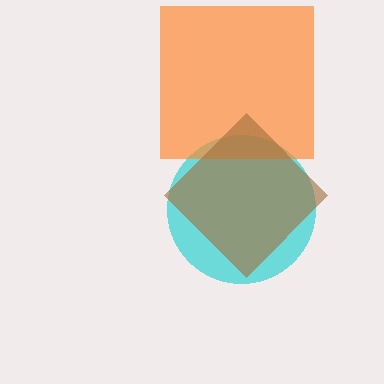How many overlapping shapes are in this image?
There are 3 overlapping shapes in the image.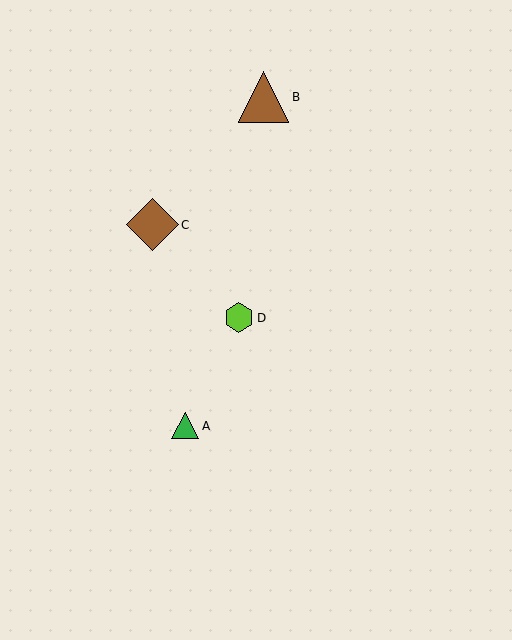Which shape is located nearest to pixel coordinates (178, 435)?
The green triangle (labeled A) at (185, 426) is nearest to that location.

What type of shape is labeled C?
Shape C is a brown diamond.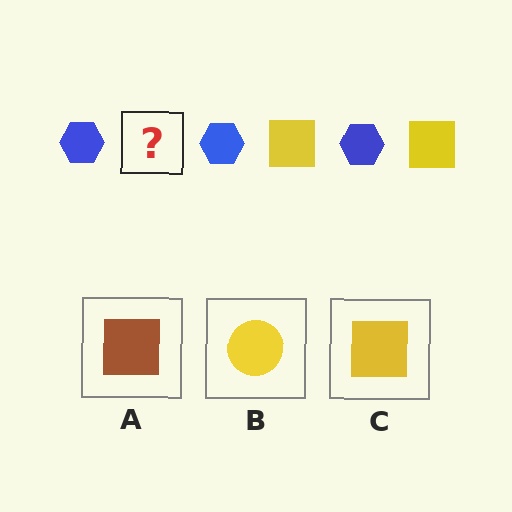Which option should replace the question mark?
Option C.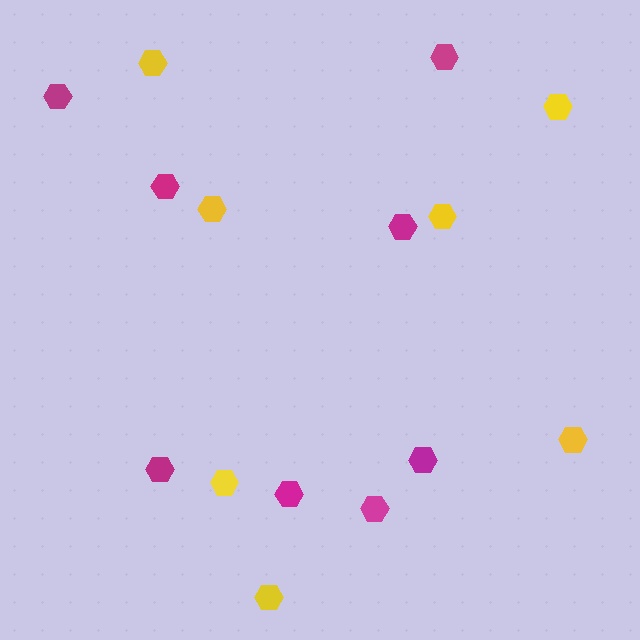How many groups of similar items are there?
There are 2 groups: one group of yellow hexagons (7) and one group of magenta hexagons (8).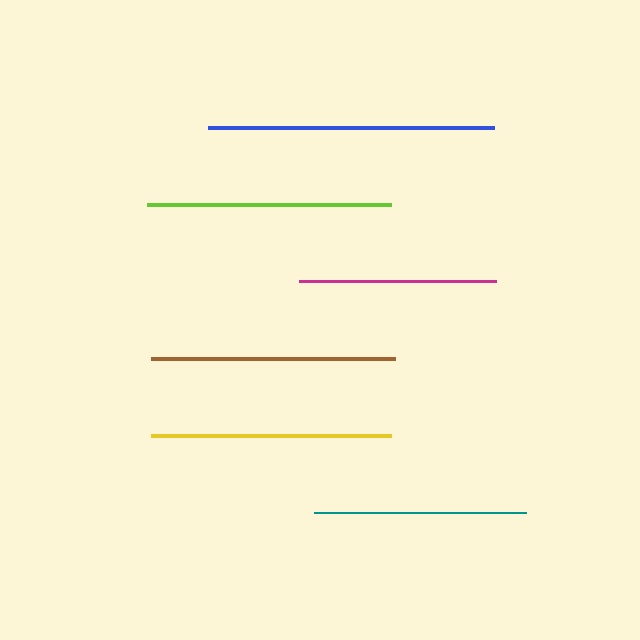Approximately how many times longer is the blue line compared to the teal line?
The blue line is approximately 1.4 times the length of the teal line.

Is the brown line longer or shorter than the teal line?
The brown line is longer than the teal line.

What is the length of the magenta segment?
The magenta segment is approximately 197 pixels long.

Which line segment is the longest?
The blue line is the longest at approximately 287 pixels.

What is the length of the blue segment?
The blue segment is approximately 287 pixels long.